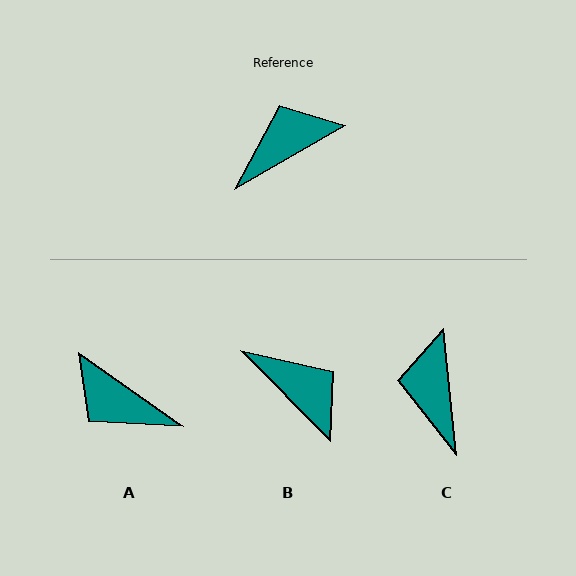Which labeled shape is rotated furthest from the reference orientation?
A, about 115 degrees away.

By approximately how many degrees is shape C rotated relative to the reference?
Approximately 66 degrees counter-clockwise.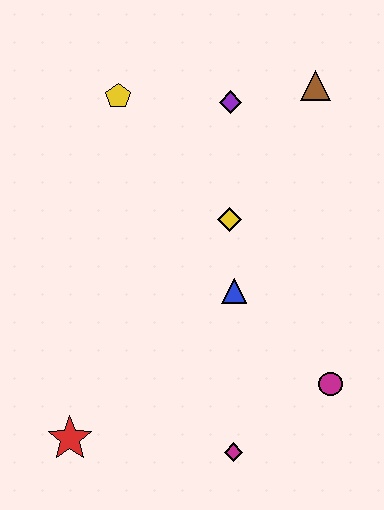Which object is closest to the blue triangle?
The yellow diamond is closest to the blue triangle.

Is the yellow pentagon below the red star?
No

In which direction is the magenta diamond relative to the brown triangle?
The magenta diamond is below the brown triangle.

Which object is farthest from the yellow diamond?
The red star is farthest from the yellow diamond.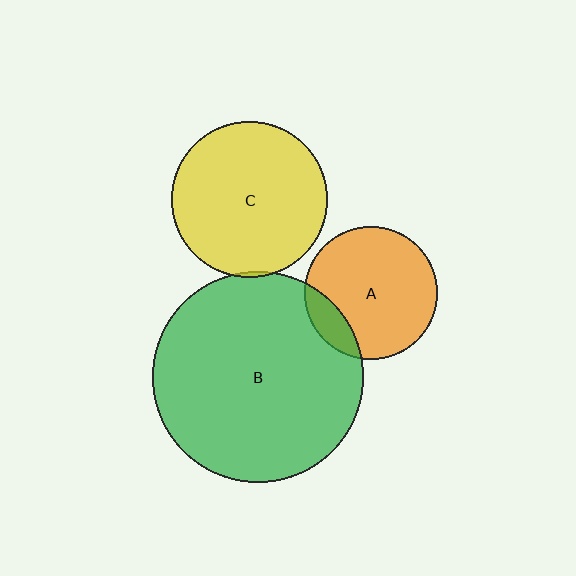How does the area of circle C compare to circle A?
Approximately 1.4 times.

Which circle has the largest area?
Circle B (green).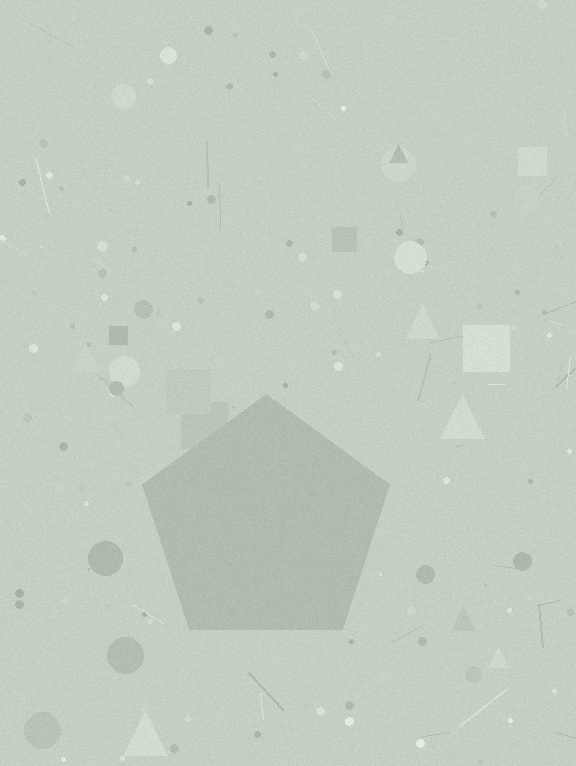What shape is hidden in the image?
A pentagon is hidden in the image.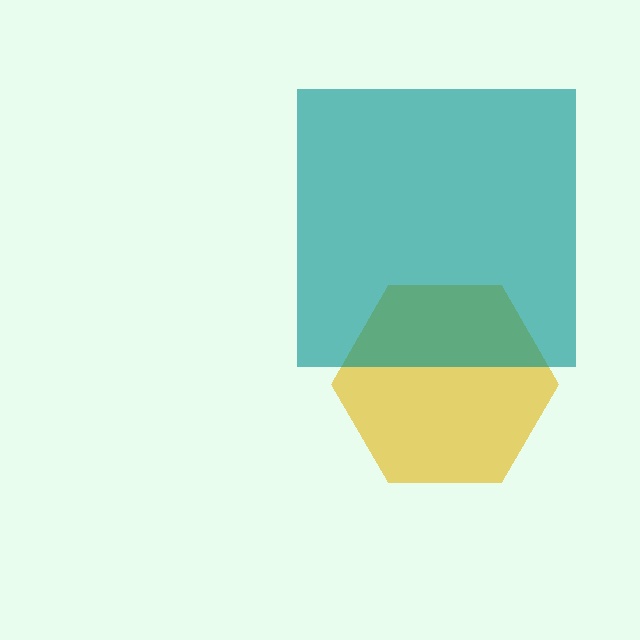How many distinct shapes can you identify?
There are 2 distinct shapes: a yellow hexagon, a teal square.